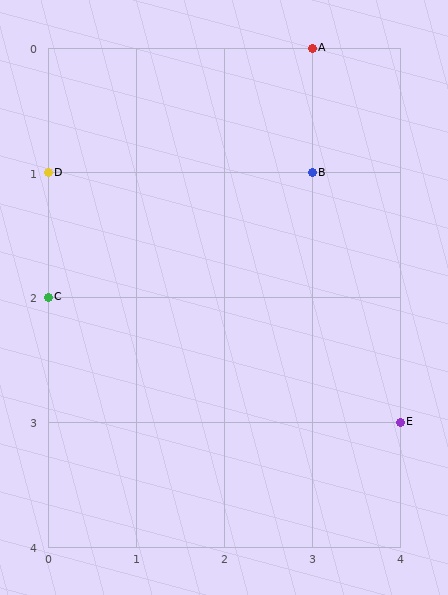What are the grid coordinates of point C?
Point C is at grid coordinates (0, 2).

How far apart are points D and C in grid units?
Points D and C are 1 row apart.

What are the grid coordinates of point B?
Point B is at grid coordinates (3, 1).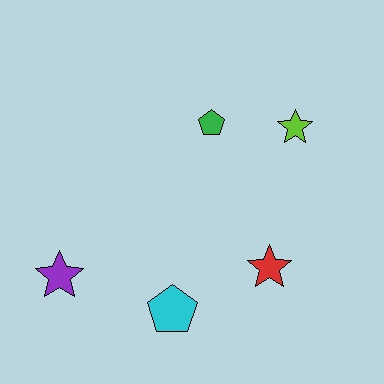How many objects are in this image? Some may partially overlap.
There are 5 objects.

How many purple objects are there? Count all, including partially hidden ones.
There is 1 purple object.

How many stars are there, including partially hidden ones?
There are 3 stars.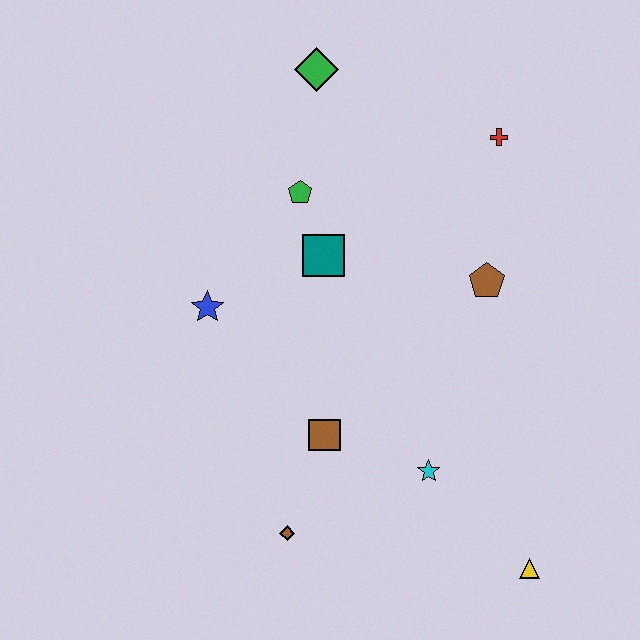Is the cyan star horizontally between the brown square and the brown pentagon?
Yes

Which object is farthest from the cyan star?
The green diamond is farthest from the cyan star.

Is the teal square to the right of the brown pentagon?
No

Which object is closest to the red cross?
The brown pentagon is closest to the red cross.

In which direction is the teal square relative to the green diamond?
The teal square is below the green diamond.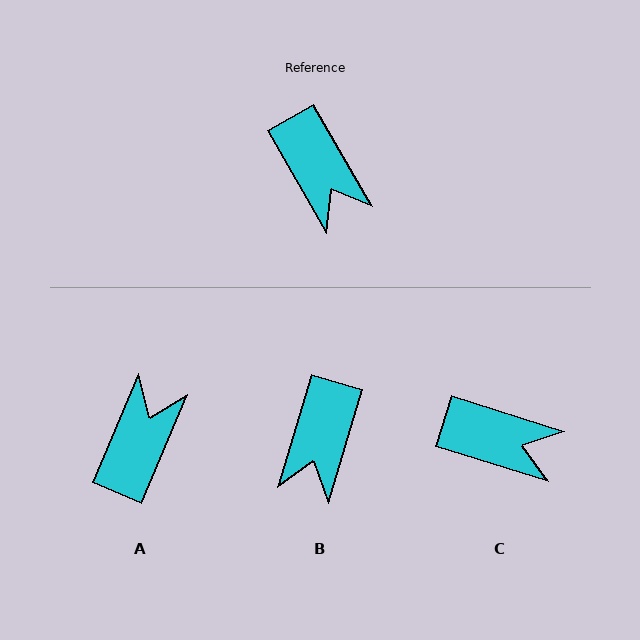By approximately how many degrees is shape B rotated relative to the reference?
Approximately 47 degrees clockwise.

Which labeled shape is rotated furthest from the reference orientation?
A, about 127 degrees away.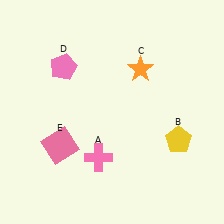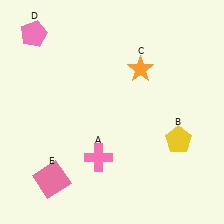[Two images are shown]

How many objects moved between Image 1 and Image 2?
2 objects moved between the two images.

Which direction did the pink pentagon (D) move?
The pink pentagon (D) moved up.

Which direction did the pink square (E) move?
The pink square (E) moved down.